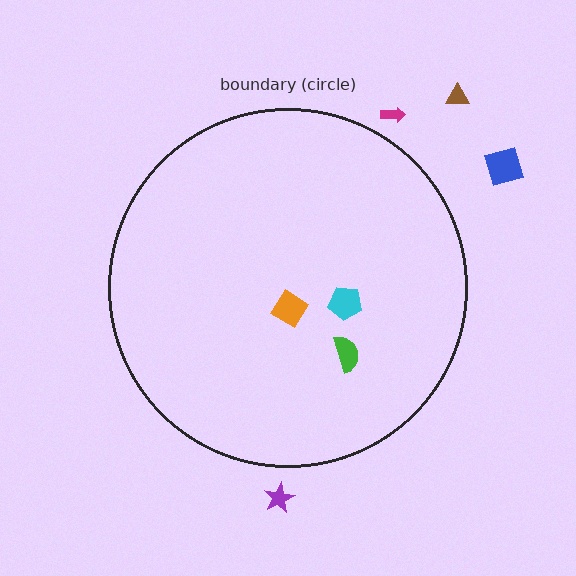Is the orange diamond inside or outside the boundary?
Inside.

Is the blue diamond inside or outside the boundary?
Outside.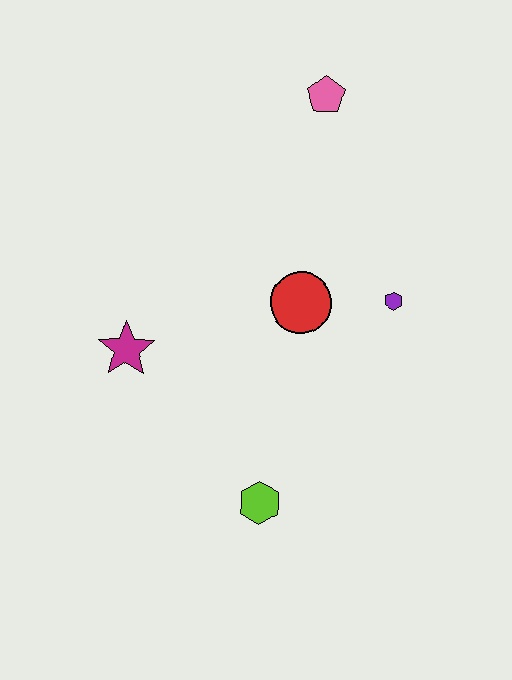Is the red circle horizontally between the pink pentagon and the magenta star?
Yes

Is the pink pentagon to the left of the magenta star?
No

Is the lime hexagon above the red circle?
No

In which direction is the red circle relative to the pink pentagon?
The red circle is below the pink pentagon.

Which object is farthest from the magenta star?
The pink pentagon is farthest from the magenta star.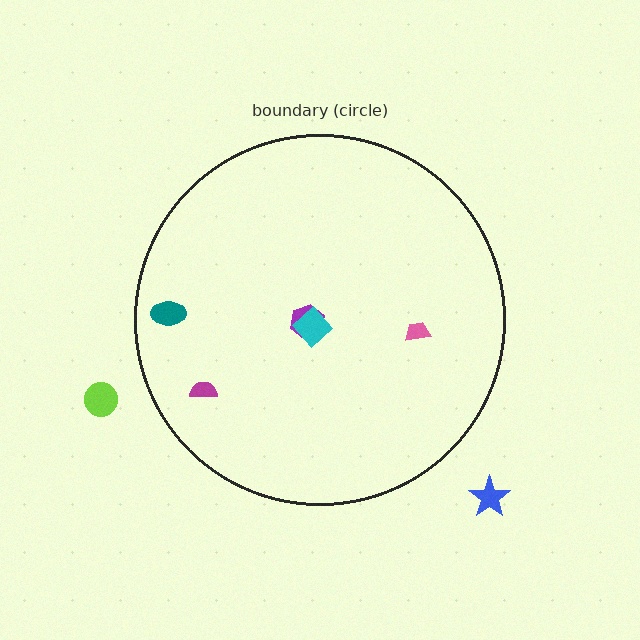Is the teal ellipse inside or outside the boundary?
Inside.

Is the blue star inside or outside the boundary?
Outside.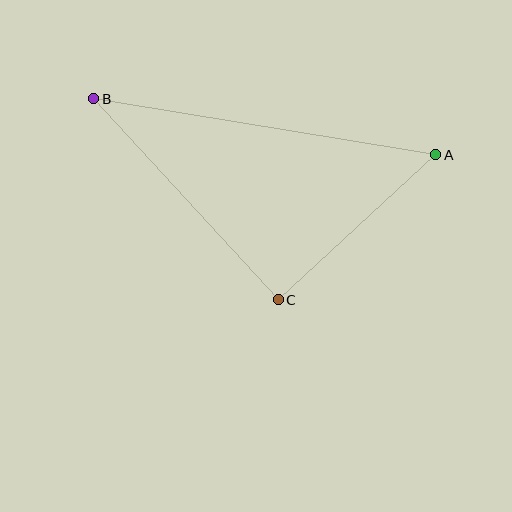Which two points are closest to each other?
Points A and C are closest to each other.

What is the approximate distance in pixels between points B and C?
The distance between B and C is approximately 273 pixels.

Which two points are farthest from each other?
Points A and B are farthest from each other.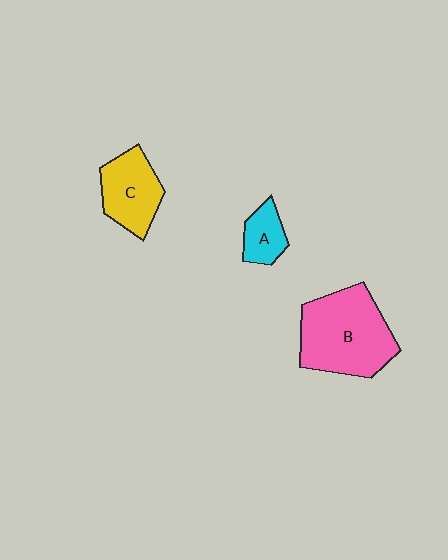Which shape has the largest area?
Shape B (pink).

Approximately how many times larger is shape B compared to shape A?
Approximately 3.2 times.